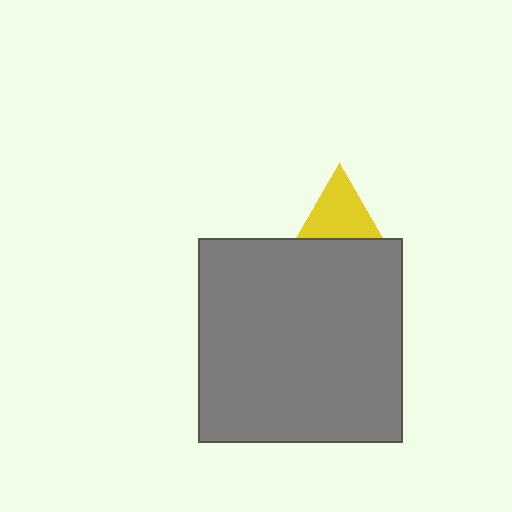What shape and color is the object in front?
The object in front is a gray square.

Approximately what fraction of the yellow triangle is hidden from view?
Roughly 51% of the yellow triangle is hidden behind the gray square.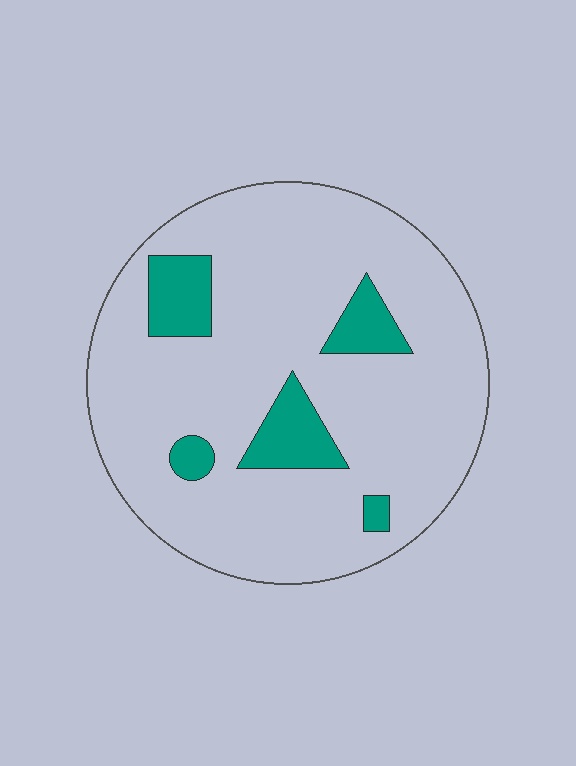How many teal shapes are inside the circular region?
5.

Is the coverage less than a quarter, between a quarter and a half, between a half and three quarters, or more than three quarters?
Less than a quarter.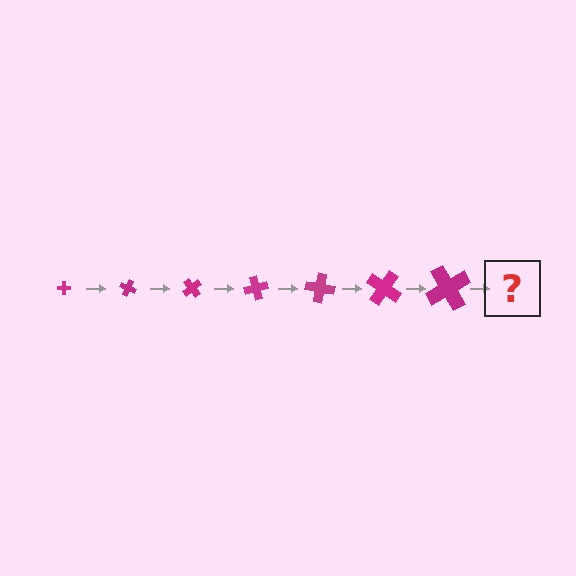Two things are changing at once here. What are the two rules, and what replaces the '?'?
The two rules are that the cross grows larger each step and it rotates 25 degrees each step. The '?' should be a cross, larger than the previous one and rotated 175 degrees from the start.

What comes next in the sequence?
The next element should be a cross, larger than the previous one and rotated 175 degrees from the start.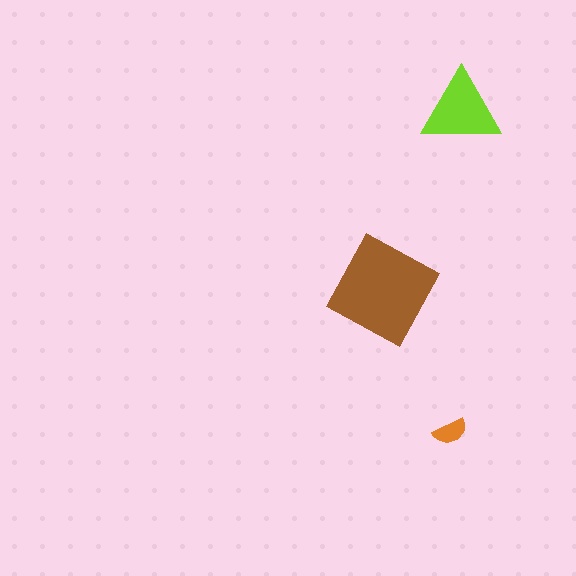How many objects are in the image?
There are 3 objects in the image.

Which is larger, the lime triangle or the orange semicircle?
The lime triangle.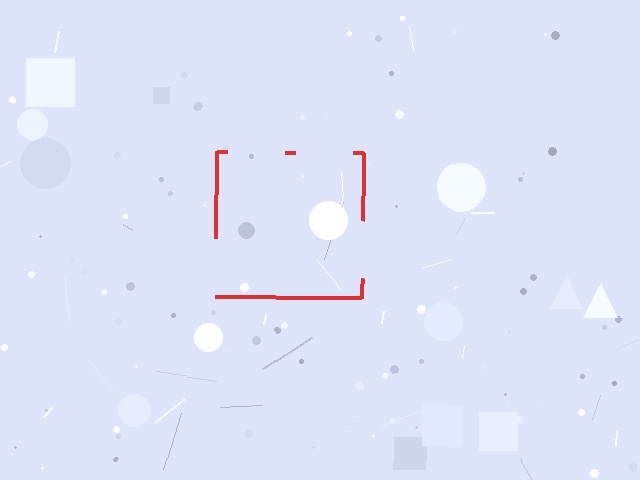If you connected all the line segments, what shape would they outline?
They would outline a square.